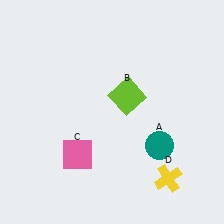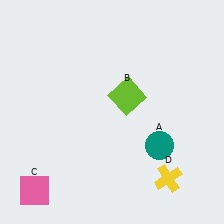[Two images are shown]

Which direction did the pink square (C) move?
The pink square (C) moved left.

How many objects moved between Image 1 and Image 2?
1 object moved between the two images.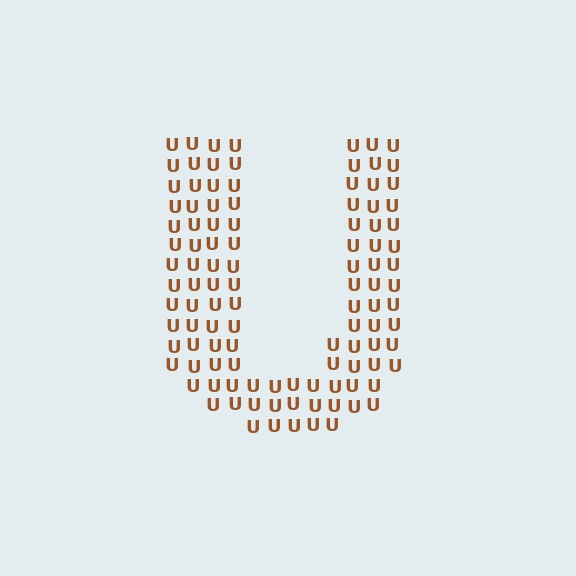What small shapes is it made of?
It is made of small letter U's.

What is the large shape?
The large shape is the letter U.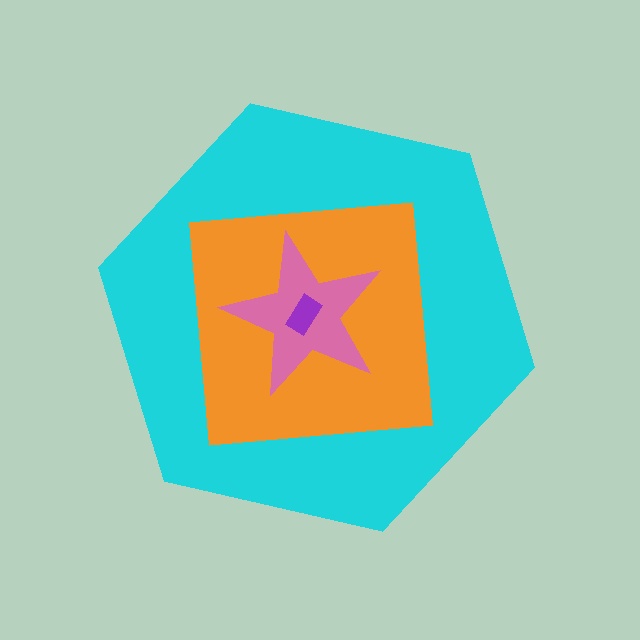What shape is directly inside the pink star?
The purple rectangle.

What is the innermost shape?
The purple rectangle.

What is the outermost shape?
The cyan hexagon.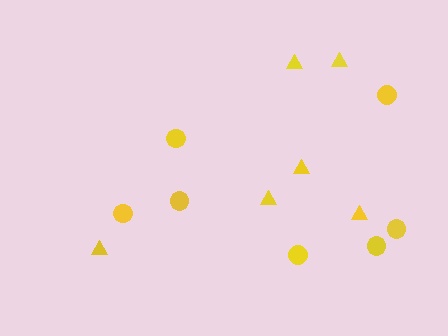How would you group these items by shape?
There are 2 groups: one group of triangles (6) and one group of circles (7).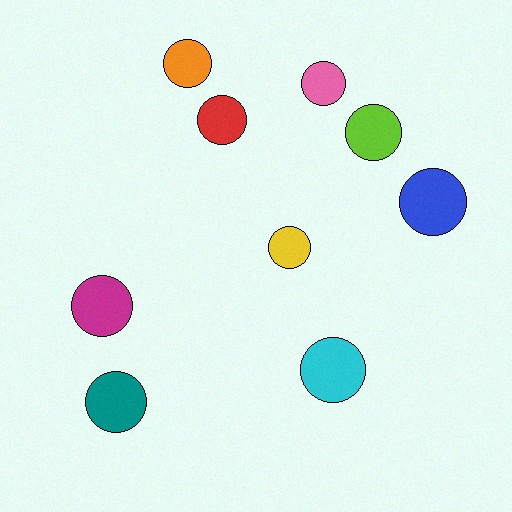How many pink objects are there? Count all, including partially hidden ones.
There is 1 pink object.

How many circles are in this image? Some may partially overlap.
There are 9 circles.